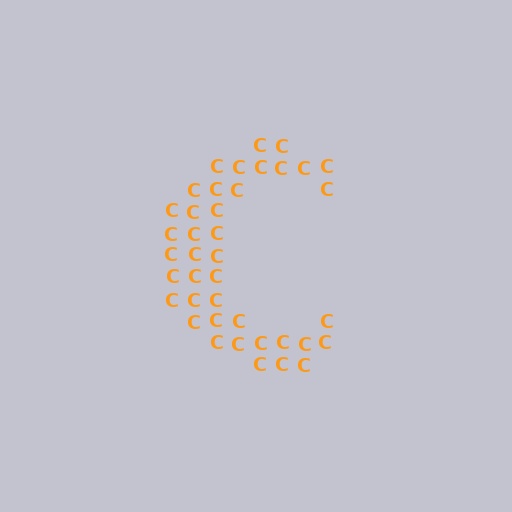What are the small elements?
The small elements are letter C's.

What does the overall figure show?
The overall figure shows the letter C.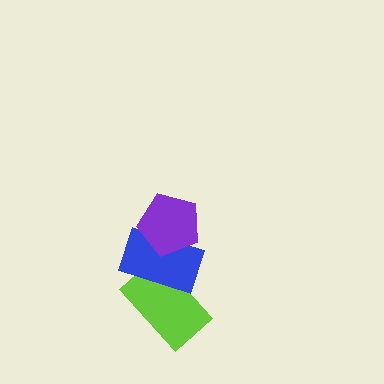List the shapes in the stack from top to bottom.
From top to bottom: the purple pentagon, the blue rectangle, the lime rectangle.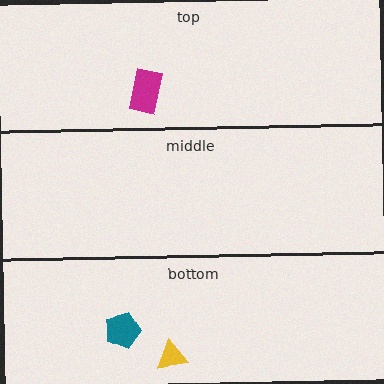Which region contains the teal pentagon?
The bottom region.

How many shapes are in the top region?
1.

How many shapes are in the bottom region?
2.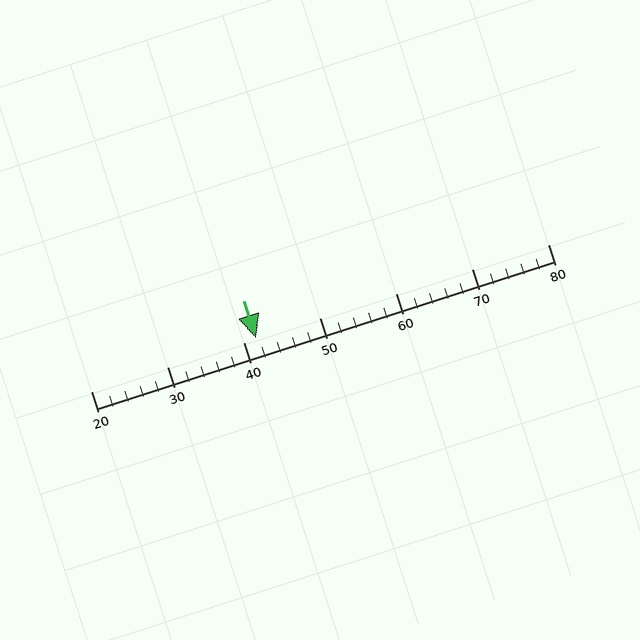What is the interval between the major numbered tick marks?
The major tick marks are spaced 10 units apart.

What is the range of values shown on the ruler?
The ruler shows values from 20 to 80.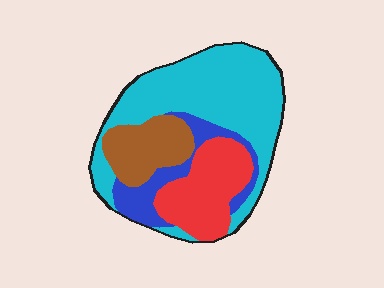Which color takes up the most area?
Cyan, at roughly 50%.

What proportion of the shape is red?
Red takes up about one fifth (1/5) of the shape.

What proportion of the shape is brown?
Brown covers 16% of the shape.